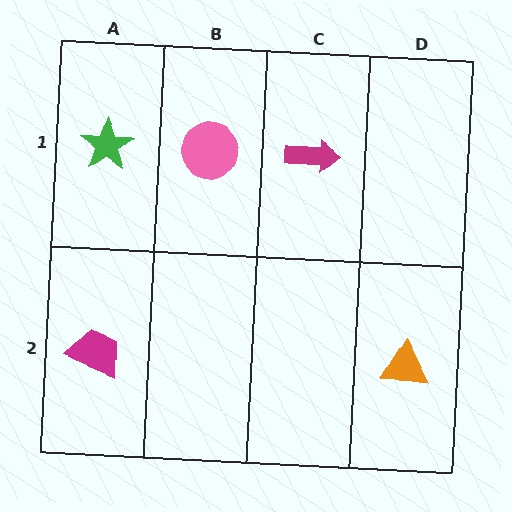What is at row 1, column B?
A pink circle.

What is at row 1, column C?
A magenta arrow.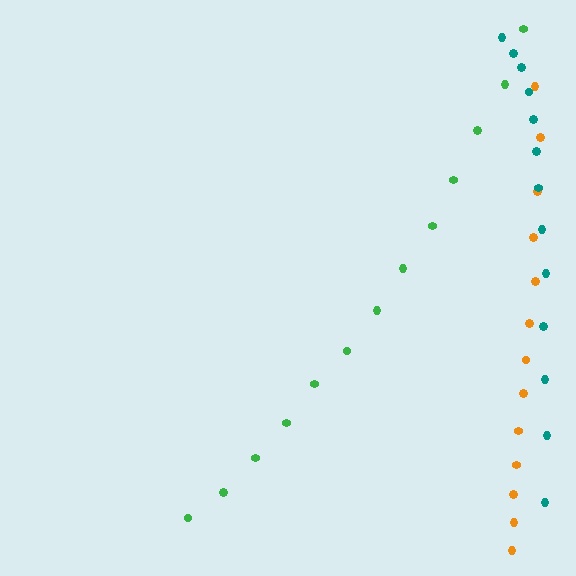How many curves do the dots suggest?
There are 3 distinct paths.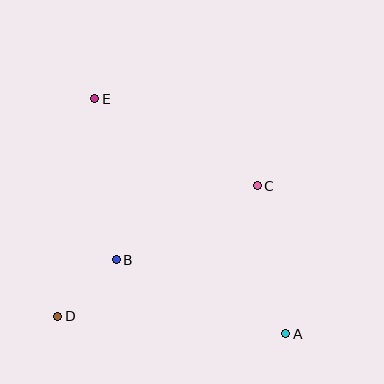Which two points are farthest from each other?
Points A and E are farthest from each other.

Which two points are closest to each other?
Points B and D are closest to each other.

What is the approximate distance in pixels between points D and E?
The distance between D and E is approximately 221 pixels.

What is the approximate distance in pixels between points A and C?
The distance between A and C is approximately 151 pixels.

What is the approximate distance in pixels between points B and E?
The distance between B and E is approximately 162 pixels.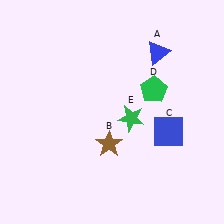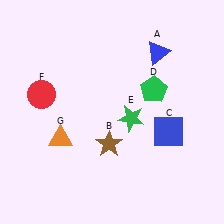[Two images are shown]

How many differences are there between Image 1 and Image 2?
There are 2 differences between the two images.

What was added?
A red circle (F), an orange triangle (G) were added in Image 2.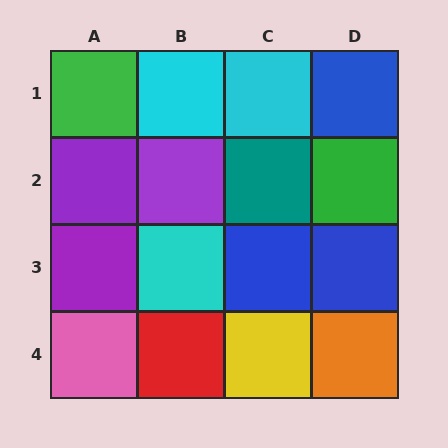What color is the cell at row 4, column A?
Pink.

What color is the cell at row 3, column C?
Blue.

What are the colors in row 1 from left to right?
Green, cyan, cyan, blue.